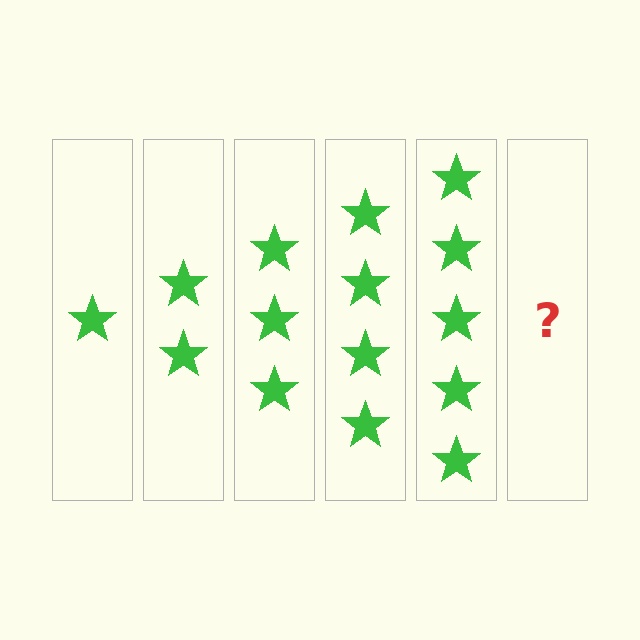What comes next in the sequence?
The next element should be 6 stars.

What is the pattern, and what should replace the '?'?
The pattern is that each step adds one more star. The '?' should be 6 stars.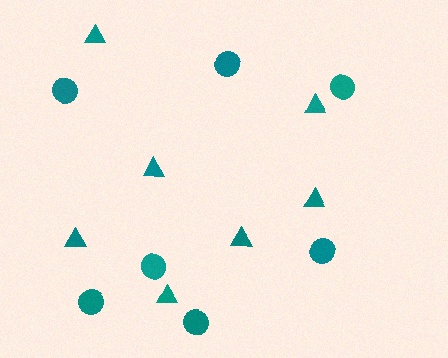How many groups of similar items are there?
There are 2 groups: one group of circles (7) and one group of triangles (7).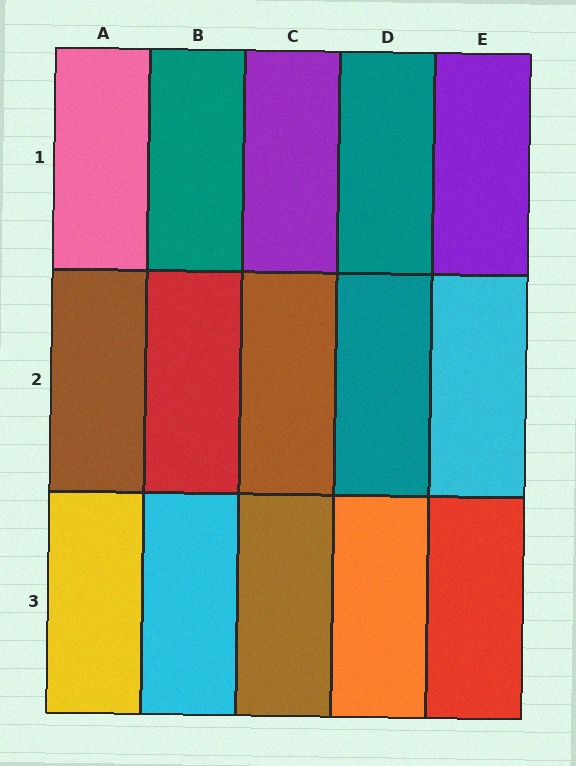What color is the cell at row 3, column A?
Yellow.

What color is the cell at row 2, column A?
Brown.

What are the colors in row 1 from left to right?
Pink, teal, purple, teal, purple.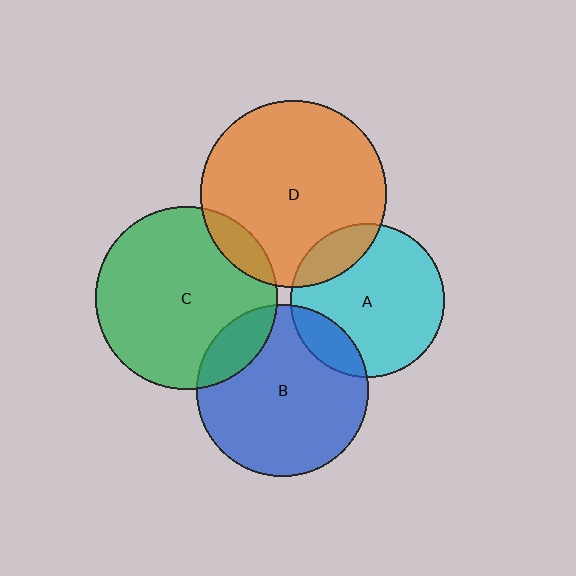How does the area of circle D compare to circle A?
Approximately 1.5 times.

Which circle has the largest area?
Circle D (orange).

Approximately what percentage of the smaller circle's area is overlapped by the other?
Approximately 15%.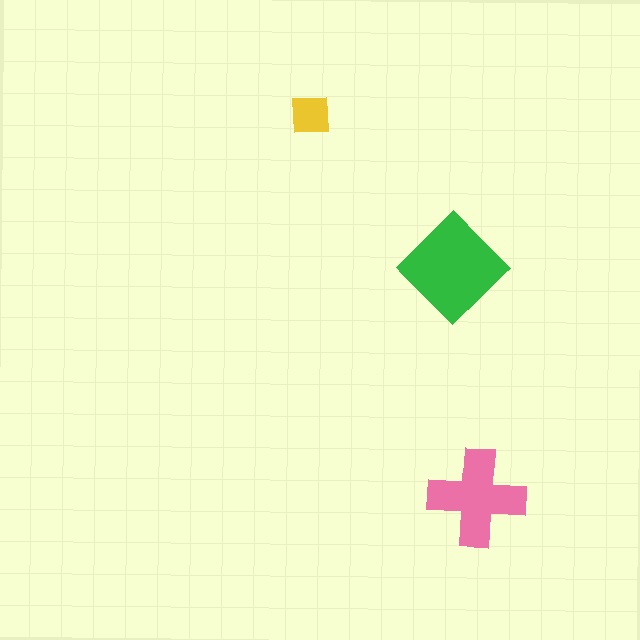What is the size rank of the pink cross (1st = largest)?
2nd.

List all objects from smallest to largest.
The yellow square, the pink cross, the green diamond.